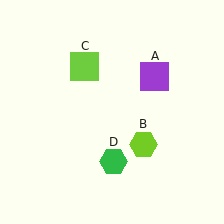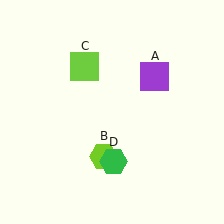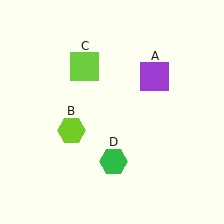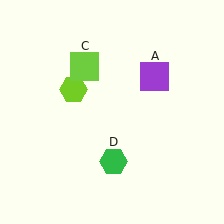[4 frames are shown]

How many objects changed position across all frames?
1 object changed position: lime hexagon (object B).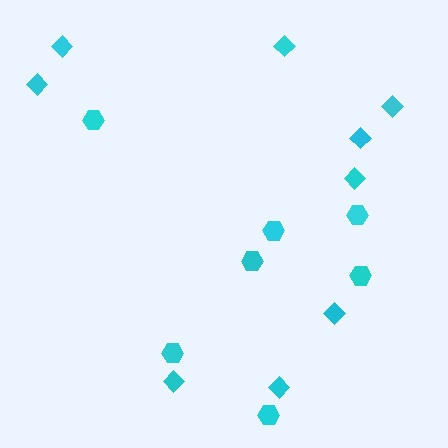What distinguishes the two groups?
There are 2 groups: one group of hexagons (7) and one group of diamonds (9).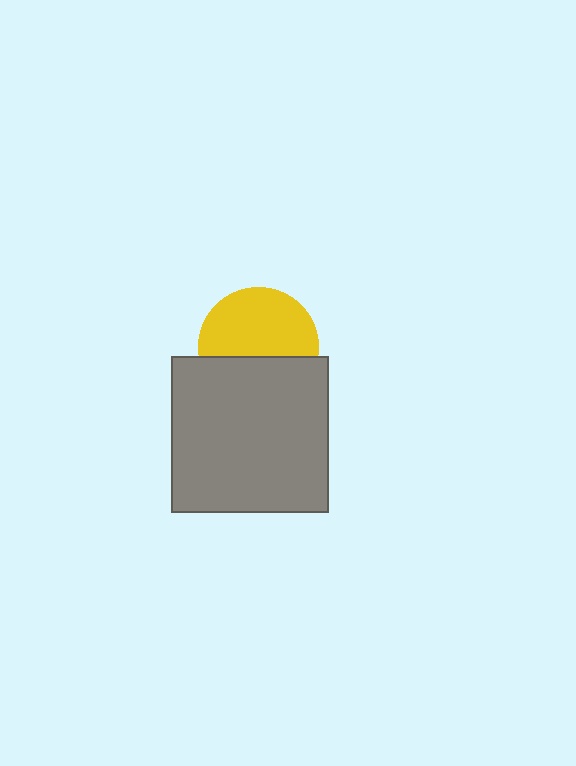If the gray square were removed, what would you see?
You would see the complete yellow circle.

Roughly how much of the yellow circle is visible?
About half of it is visible (roughly 59%).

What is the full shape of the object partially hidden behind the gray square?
The partially hidden object is a yellow circle.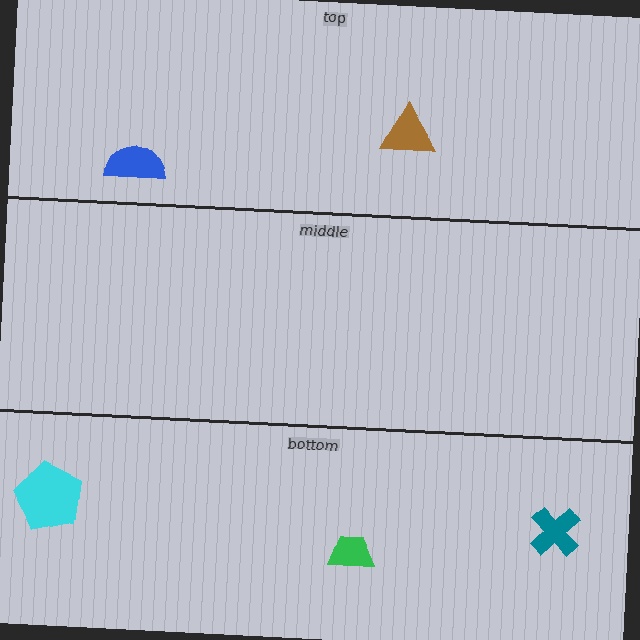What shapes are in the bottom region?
The cyan pentagon, the teal cross, the green trapezoid.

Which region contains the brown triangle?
The top region.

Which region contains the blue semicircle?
The top region.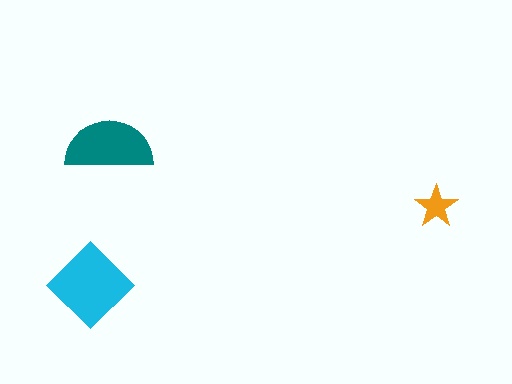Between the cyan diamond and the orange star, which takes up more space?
The cyan diamond.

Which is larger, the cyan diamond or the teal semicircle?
The cyan diamond.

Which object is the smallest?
The orange star.